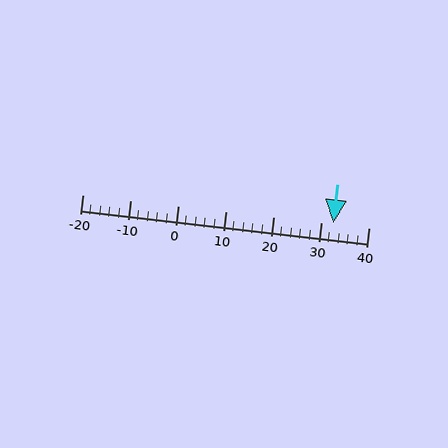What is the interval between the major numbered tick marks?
The major tick marks are spaced 10 units apart.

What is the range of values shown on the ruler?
The ruler shows values from -20 to 40.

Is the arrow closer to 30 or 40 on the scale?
The arrow is closer to 30.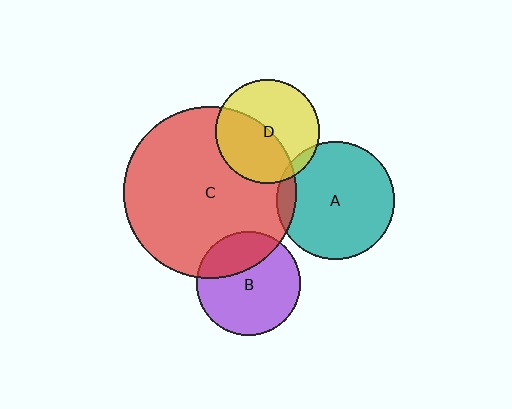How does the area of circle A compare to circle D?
Approximately 1.3 times.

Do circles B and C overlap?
Yes.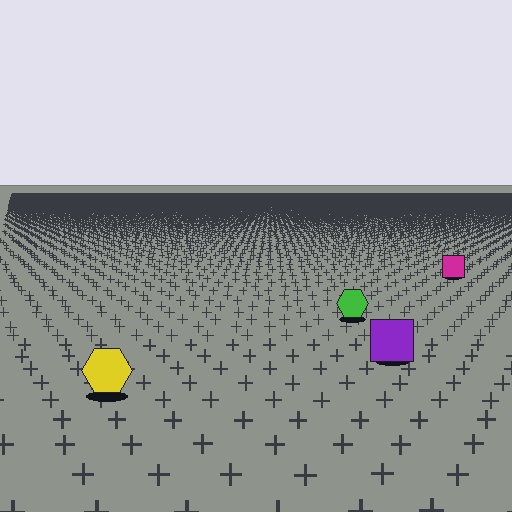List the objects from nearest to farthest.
From nearest to farthest: the yellow hexagon, the purple square, the green hexagon, the magenta square.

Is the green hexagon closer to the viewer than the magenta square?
Yes. The green hexagon is closer — you can tell from the texture gradient: the ground texture is coarser near it.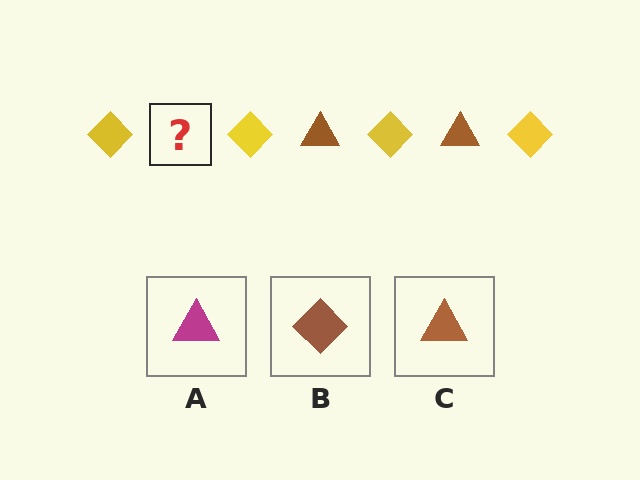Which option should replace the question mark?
Option C.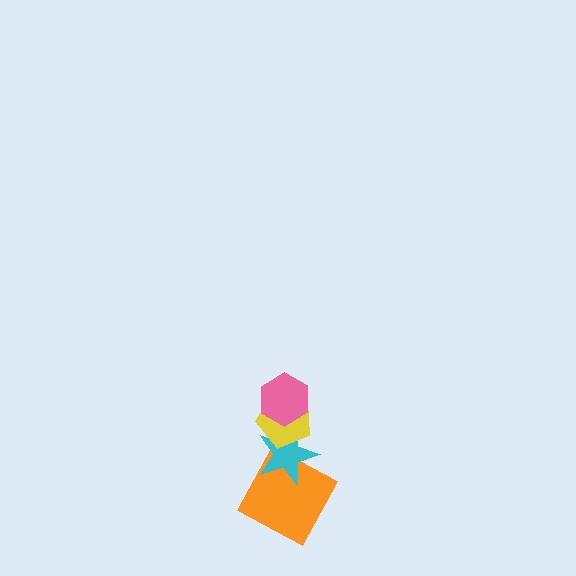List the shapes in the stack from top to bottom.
From top to bottom: the pink hexagon, the yellow pentagon, the cyan star, the orange square.